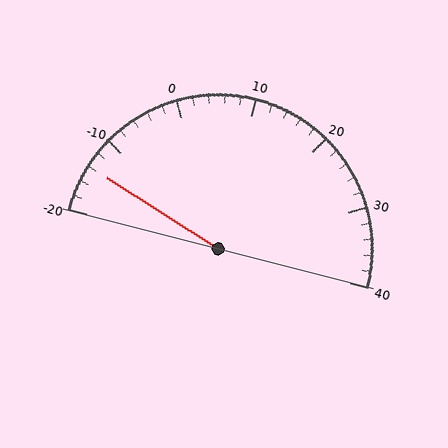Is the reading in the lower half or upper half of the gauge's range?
The reading is in the lower half of the range (-20 to 40).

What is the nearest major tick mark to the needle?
The nearest major tick mark is -10.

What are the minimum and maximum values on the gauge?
The gauge ranges from -20 to 40.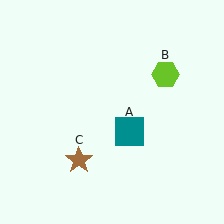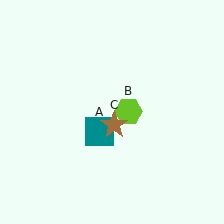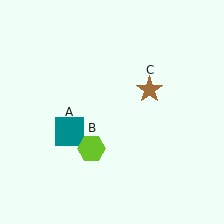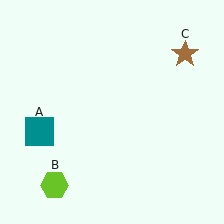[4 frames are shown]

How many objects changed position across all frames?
3 objects changed position: teal square (object A), lime hexagon (object B), brown star (object C).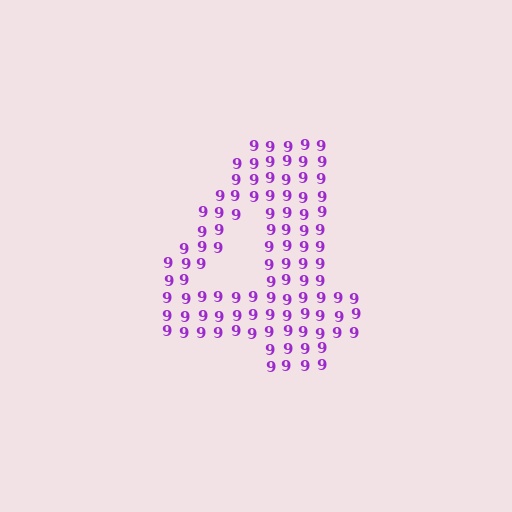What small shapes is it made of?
It is made of small digit 9's.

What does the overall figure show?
The overall figure shows the digit 4.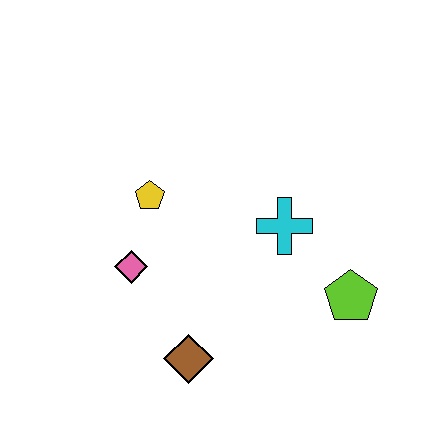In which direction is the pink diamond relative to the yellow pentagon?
The pink diamond is below the yellow pentagon.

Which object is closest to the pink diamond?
The yellow pentagon is closest to the pink diamond.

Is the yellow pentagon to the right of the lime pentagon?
No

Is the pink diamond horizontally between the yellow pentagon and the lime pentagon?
No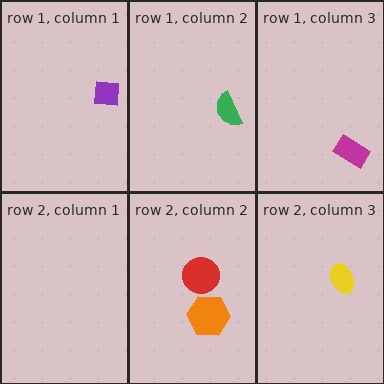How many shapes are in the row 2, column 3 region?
1.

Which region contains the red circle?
The row 2, column 2 region.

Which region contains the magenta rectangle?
The row 1, column 3 region.